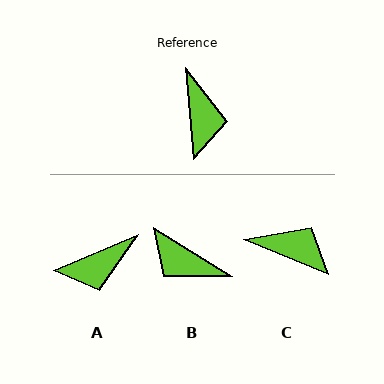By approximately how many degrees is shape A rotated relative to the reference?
Approximately 72 degrees clockwise.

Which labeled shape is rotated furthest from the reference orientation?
B, about 127 degrees away.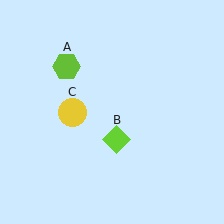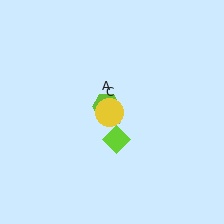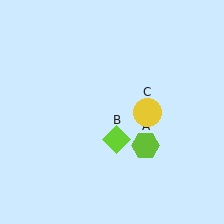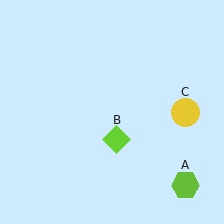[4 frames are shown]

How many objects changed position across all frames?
2 objects changed position: lime hexagon (object A), yellow circle (object C).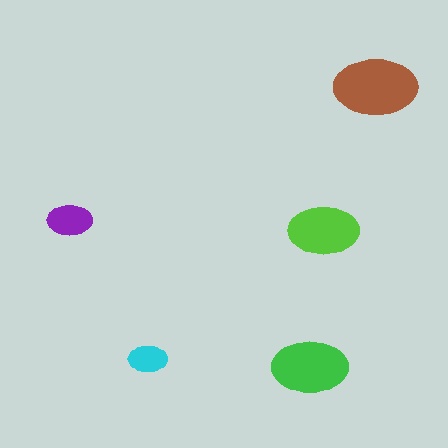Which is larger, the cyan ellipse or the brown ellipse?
The brown one.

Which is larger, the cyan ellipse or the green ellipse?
The green one.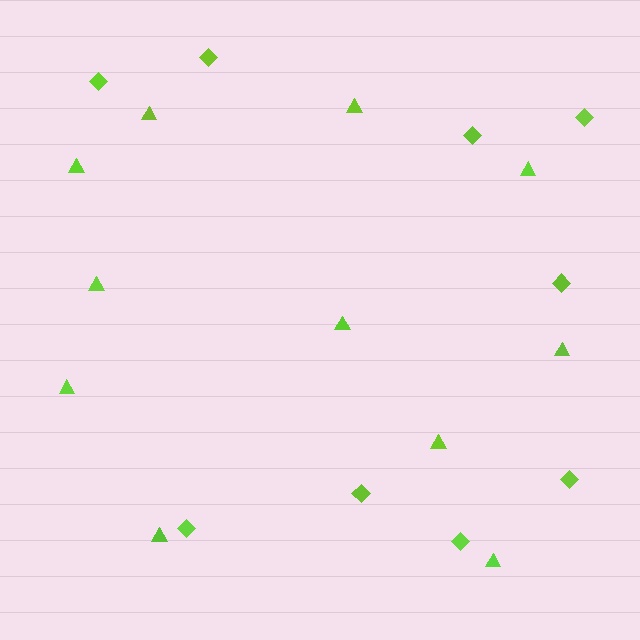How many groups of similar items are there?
There are 2 groups: one group of diamonds (9) and one group of triangles (11).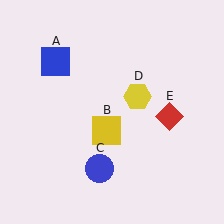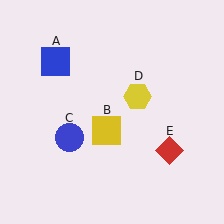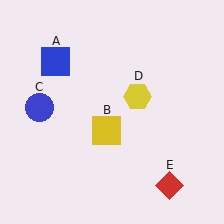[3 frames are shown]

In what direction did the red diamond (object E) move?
The red diamond (object E) moved down.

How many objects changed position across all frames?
2 objects changed position: blue circle (object C), red diamond (object E).